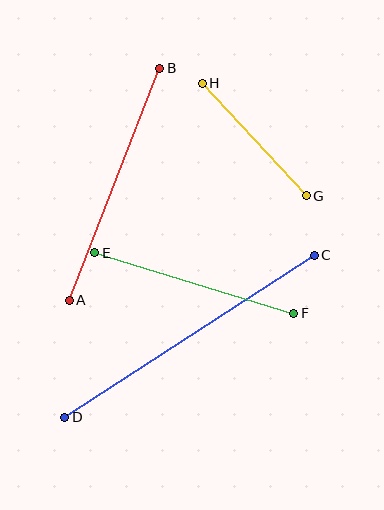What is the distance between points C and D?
The distance is approximately 298 pixels.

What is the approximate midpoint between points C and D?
The midpoint is at approximately (190, 336) pixels.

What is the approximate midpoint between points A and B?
The midpoint is at approximately (115, 184) pixels.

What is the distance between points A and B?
The distance is approximately 249 pixels.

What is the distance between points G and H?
The distance is approximately 153 pixels.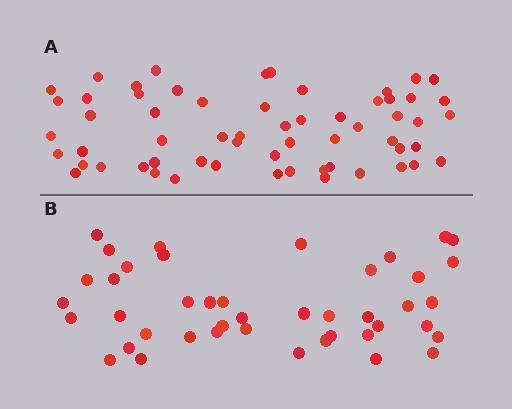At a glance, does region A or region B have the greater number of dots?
Region A (the top region) has more dots.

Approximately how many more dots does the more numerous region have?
Region A has approximately 15 more dots than region B.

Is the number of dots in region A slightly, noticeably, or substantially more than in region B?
Region A has noticeably more, but not dramatically so. The ratio is roughly 1.4 to 1.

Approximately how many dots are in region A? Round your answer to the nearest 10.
About 60 dots.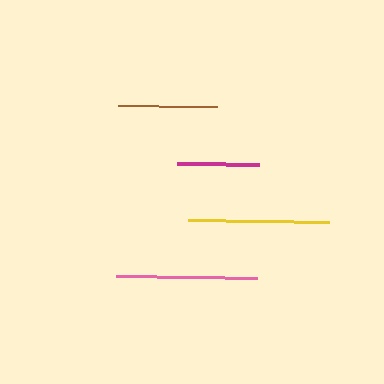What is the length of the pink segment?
The pink segment is approximately 140 pixels long.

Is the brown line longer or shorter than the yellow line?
The yellow line is longer than the brown line.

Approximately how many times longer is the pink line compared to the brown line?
The pink line is approximately 1.4 times the length of the brown line.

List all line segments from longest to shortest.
From longest to shortest: yellow, pink, brown, magenta.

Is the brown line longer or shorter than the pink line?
The pink line is longer than the brown line.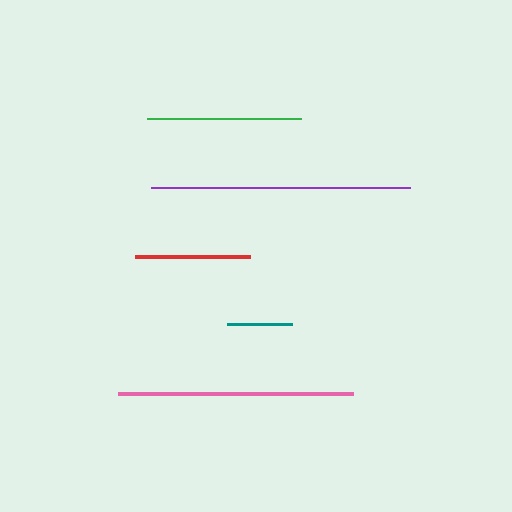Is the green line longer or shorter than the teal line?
The green line is longer than the teal line.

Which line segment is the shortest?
The teal line is the shortest at approximately 64 pixels.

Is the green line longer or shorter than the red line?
The green line is longer than the red line.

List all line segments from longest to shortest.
From longest to shortest: purple, pink, green, red, teal.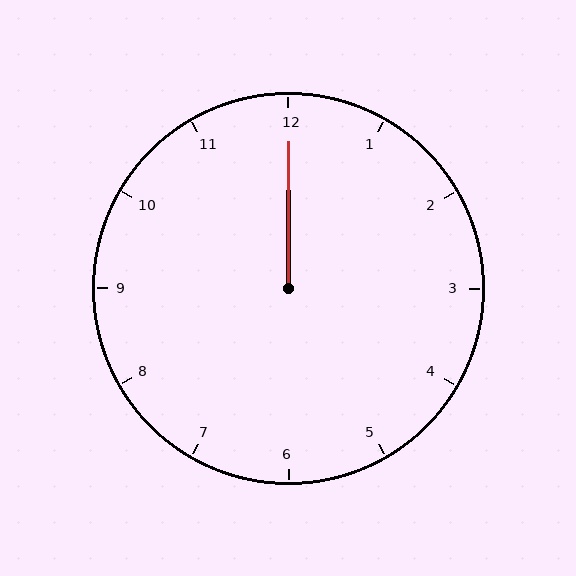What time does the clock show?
12:00.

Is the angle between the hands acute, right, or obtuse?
It is acute.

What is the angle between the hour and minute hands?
Approximately 0 degrees.